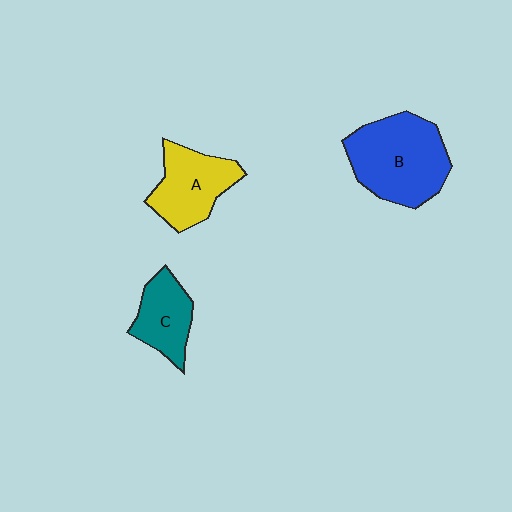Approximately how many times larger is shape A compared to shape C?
Approximately 1.3 times.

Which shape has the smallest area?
Shape C (teal).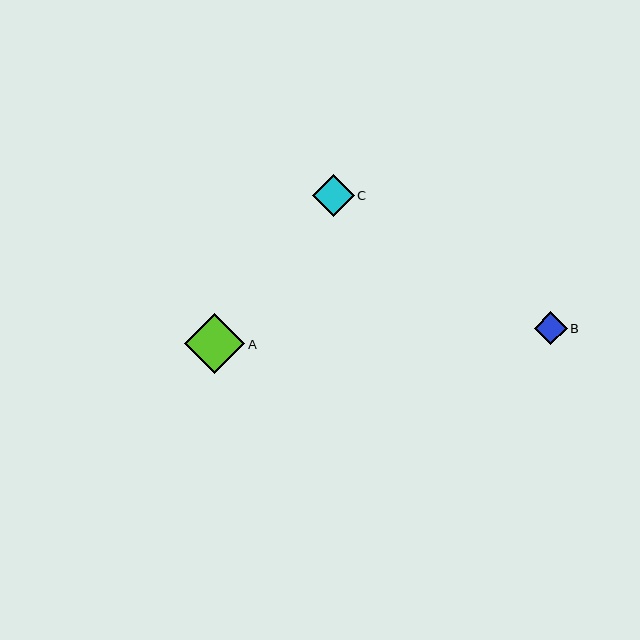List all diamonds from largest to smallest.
From largest to smallest: A, C, B.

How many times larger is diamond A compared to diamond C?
Diamond A is approximately 1.4 times the size of diamond C.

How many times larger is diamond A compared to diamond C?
Diamond A is approximately 1.4 times the size of diamond C.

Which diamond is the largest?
Diamond A is the largest with a size of approximately 60 pixels.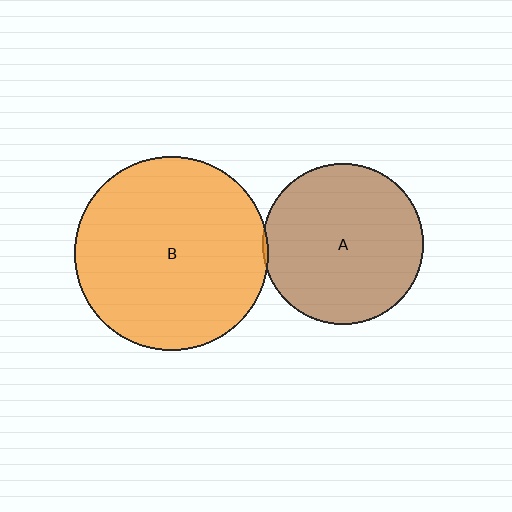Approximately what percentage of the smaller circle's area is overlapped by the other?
Approximately 5%.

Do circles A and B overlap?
Yes.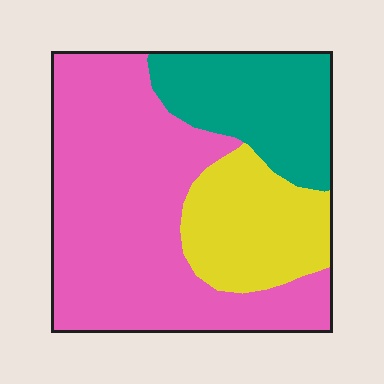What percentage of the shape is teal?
Teal covers roughly 25% of the shape.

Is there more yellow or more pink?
Pink.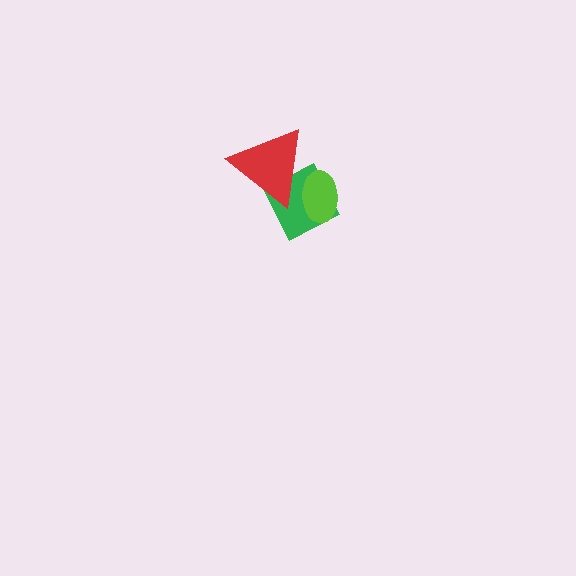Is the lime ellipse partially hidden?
No, no other shape covers it.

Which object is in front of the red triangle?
The lime ellipse is in front of the red triangle.